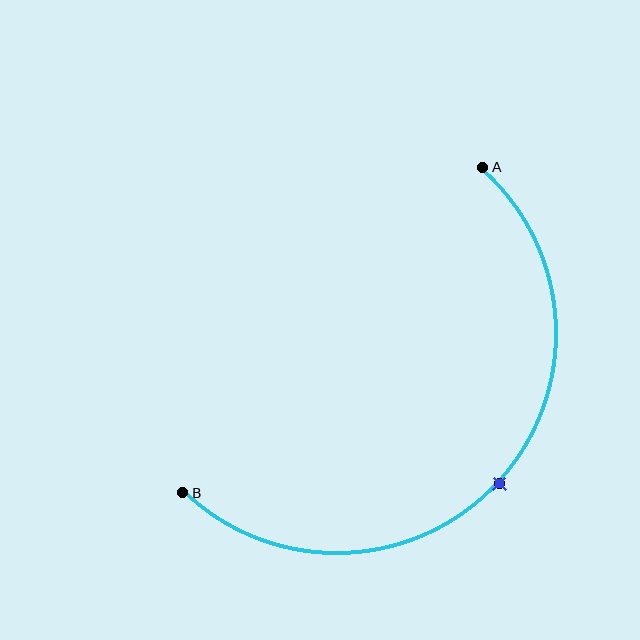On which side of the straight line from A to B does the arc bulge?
The arc bulges below and to the right of the straight line connecting A and B.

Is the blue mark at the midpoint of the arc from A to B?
Yes. The blue mark lies on the arc at equal arc-length from both A and B — it is the arc midpoint.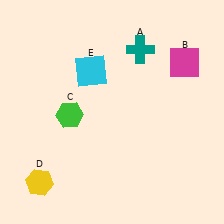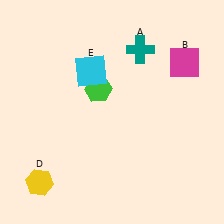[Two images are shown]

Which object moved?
The green hexagon (C) moved right.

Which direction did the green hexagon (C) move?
The green hexagon (C) moved right.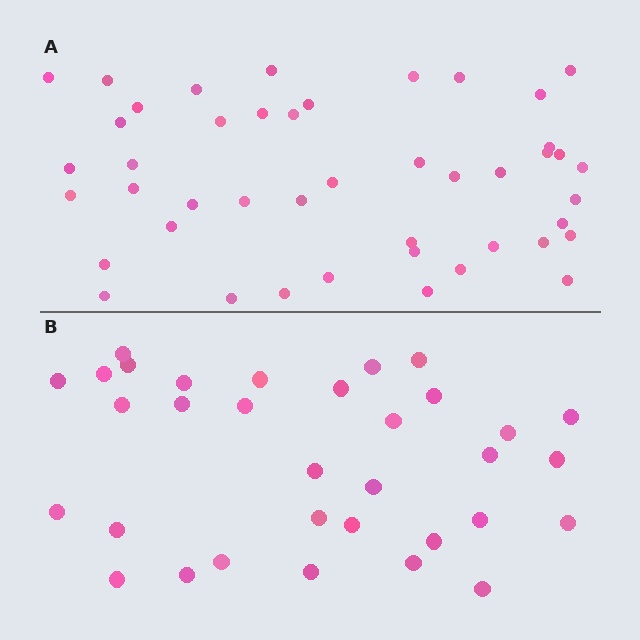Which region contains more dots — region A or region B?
Region A (the top region) has more dots.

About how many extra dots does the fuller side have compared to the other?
Region A has roughly 12 or so more dots than region B.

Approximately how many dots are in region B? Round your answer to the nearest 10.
About 30 dots. (The exact count is 33, which rounds to 30.)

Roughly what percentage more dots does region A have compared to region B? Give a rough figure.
About 35% more.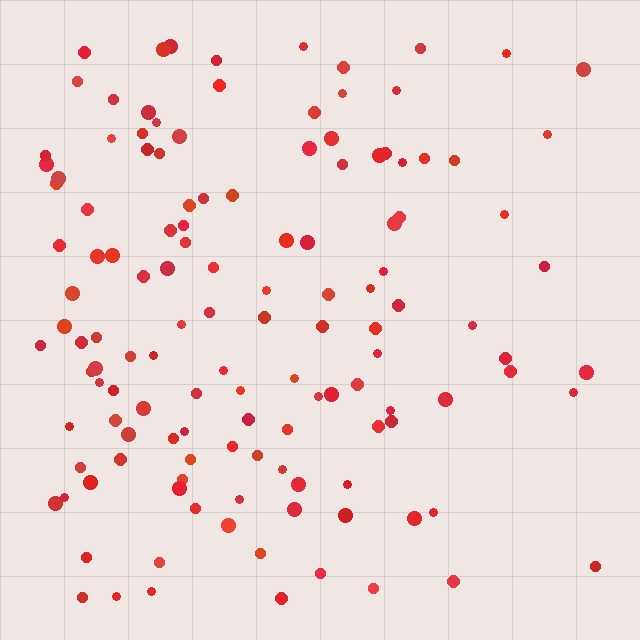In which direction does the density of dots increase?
From right to left, with the left side densest.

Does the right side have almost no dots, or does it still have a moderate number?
Still a moderate number, just noticeably fewer than the left.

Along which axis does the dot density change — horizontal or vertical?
Horizontal.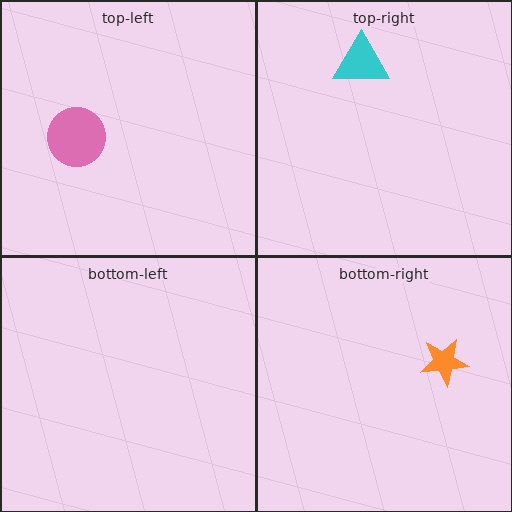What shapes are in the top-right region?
The cyan triangle.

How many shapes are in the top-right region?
1.